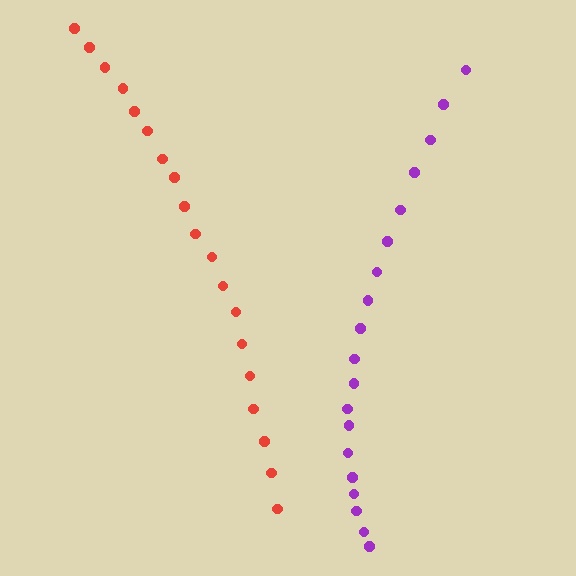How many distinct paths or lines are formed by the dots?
There are 2 distinct paths.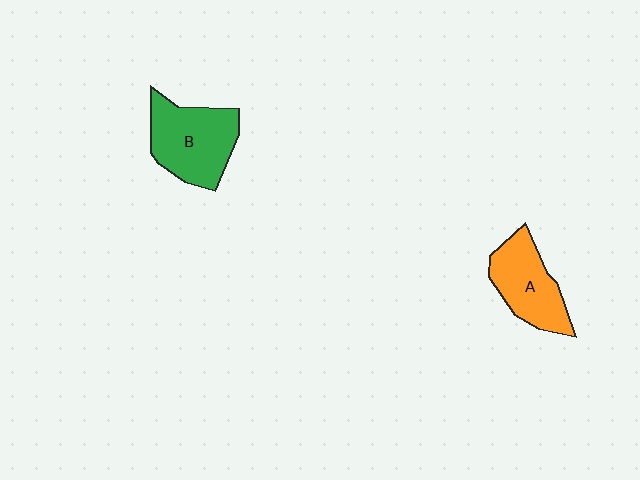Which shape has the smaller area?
Shape A (orange).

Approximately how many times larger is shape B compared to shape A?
Approximately 1.2 times.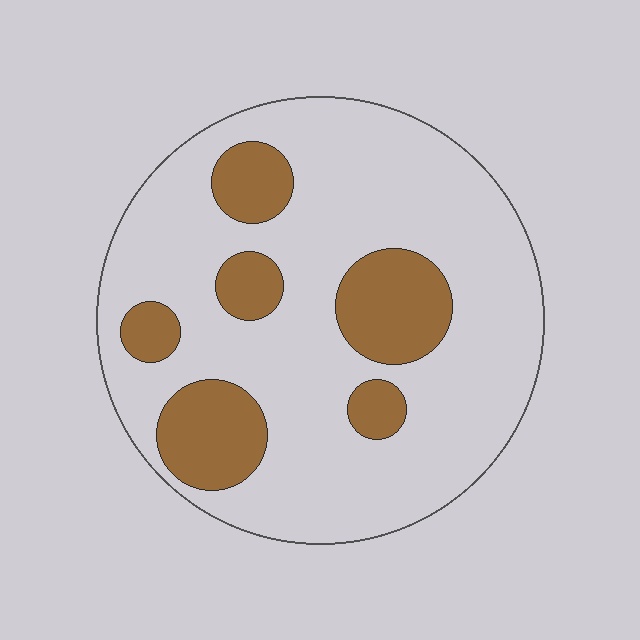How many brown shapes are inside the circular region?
6.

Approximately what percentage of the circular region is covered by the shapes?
Approximately 25%.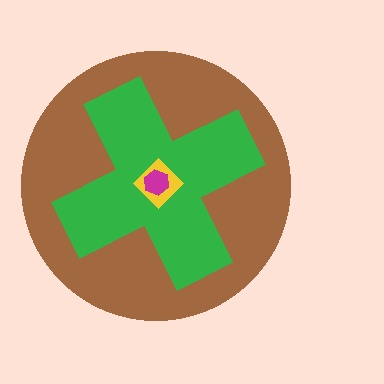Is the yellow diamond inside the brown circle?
Yes.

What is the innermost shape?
The magenta hexagon.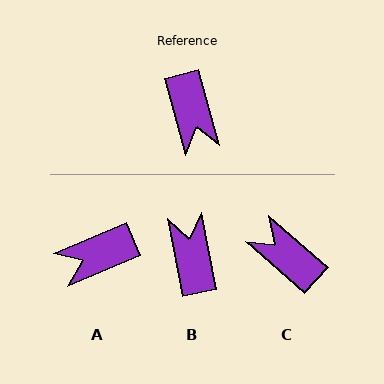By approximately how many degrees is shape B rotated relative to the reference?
Approximately 176 degrees counter-clockwise.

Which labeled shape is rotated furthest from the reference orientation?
B, about 176 degrees away.